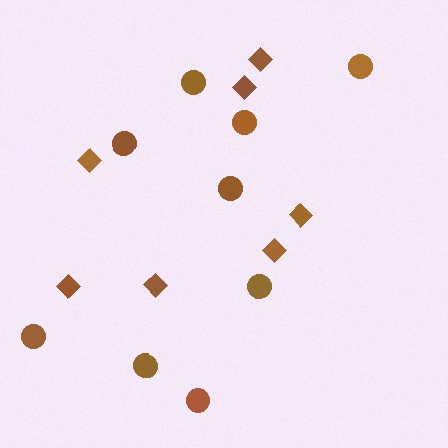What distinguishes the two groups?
There are 2 groups: one group of circles (9) and one group of diamonds (7).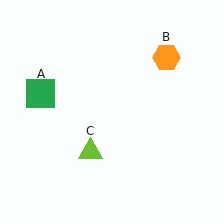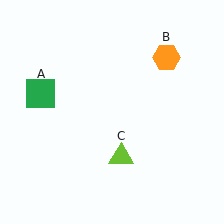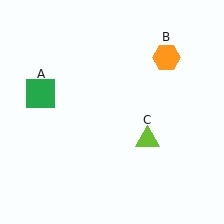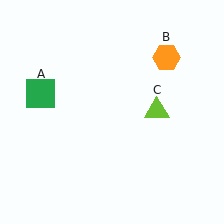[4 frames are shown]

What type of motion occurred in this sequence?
The lime triangle (object C) rotated counterclockwise around the center of the scene.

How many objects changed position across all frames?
1 object changed position: lime triangle (object C).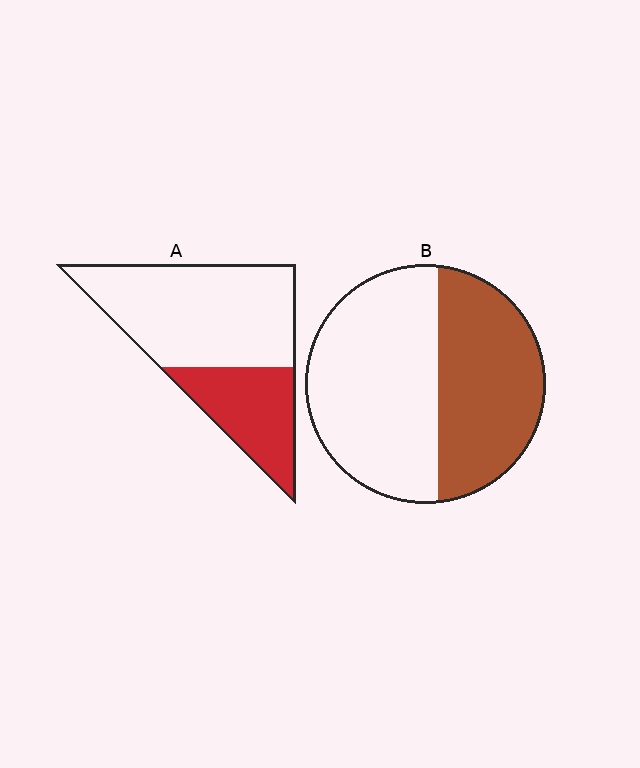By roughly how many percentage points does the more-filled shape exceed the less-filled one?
By roughly 10 percentage points (B over A).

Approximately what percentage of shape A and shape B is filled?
A is approximately 35% and B is approximately 45%.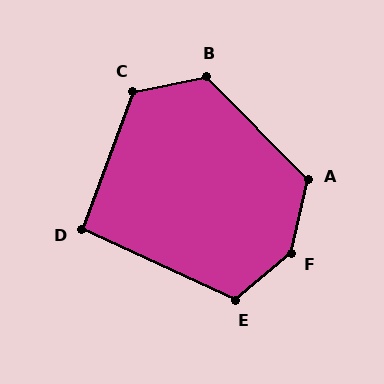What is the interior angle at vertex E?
Approximately 115 degrees (obtuse).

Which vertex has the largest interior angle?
F, at approximately 143 degrees.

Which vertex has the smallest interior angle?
D, at approximately 94 degrees.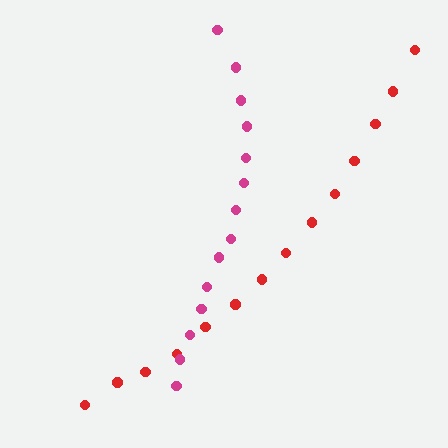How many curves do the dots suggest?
There are 2 distinct paths.